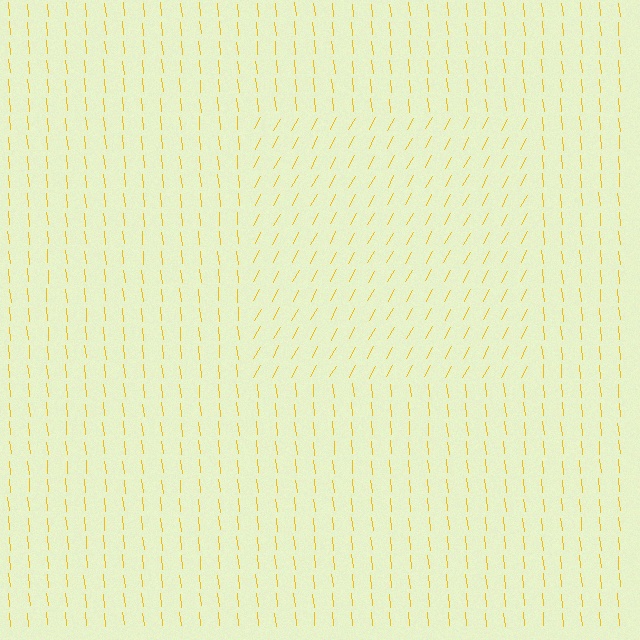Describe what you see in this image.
The image is filled with small yellow line segments. A rectangle region in the image has lines oriented differently from the surrounding lines, creating a visible texture boundary.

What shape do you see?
I see a rectangle.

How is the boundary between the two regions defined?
The boundary is defined purely by a change in line orientation (approximately 34 degrees difference). All lines are the same color and thickness.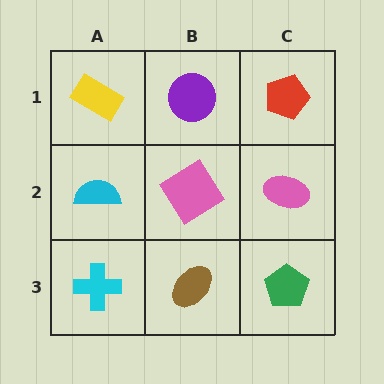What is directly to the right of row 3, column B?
A green pentagon.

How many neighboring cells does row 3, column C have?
2.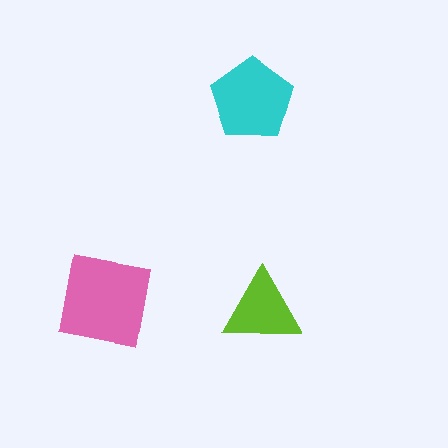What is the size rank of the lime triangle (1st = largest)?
3rd.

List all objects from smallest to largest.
The lime triangle, the cyan pentagon, the pink square.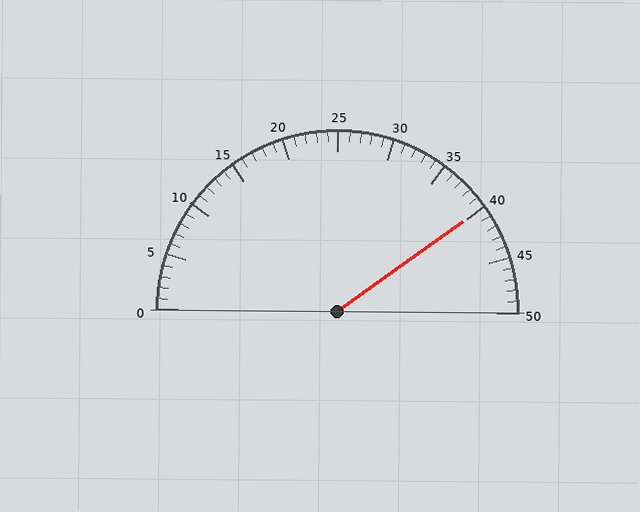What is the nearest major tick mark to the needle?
The nearest major tick mark is 40.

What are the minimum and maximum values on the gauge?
The gauge ranges from 0 to 50.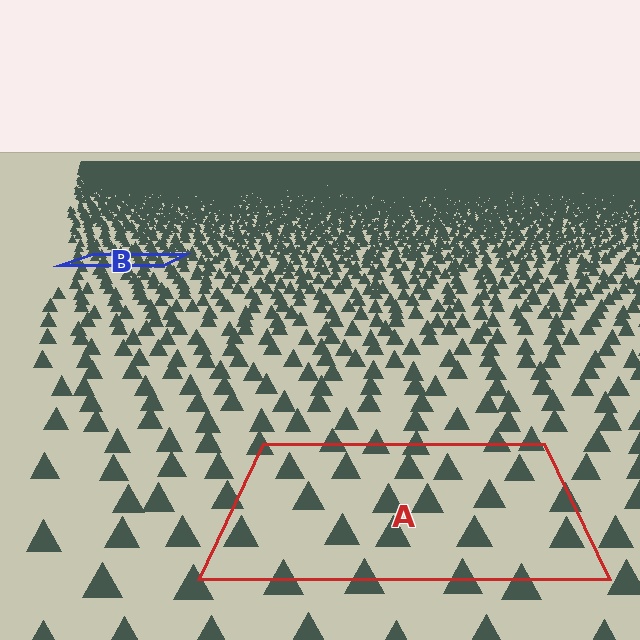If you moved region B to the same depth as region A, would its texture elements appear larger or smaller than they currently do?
They would appear larger. At a closer depth, the same texture elements are projected at a bigger on-screen size.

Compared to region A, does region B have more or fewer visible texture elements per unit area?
Region B has more texture elements per unit area — they are packed more densely because it is farther away.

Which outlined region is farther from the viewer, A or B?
Region B is farther from the viewer — the texture elements inside it appear smaller and more densely packed.